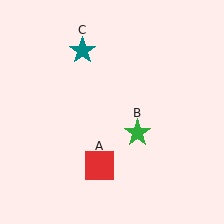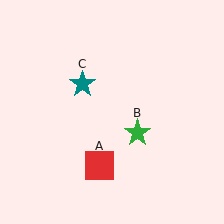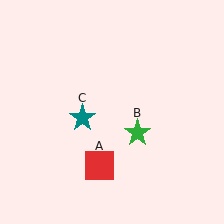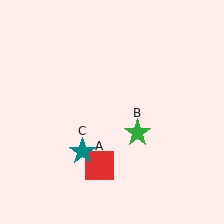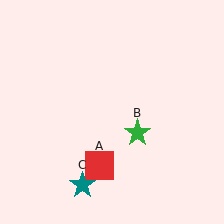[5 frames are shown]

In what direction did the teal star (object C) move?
The teal star (object C) moved down.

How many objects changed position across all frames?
1 object changed position: teal star (object C).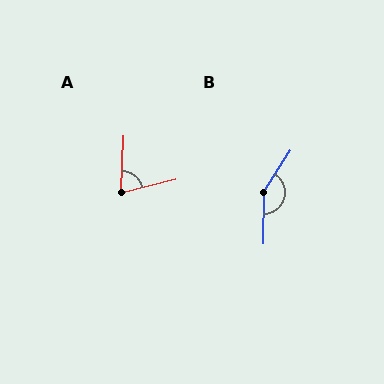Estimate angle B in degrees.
Approximately 147 degrees.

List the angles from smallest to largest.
A (74°), B (147°).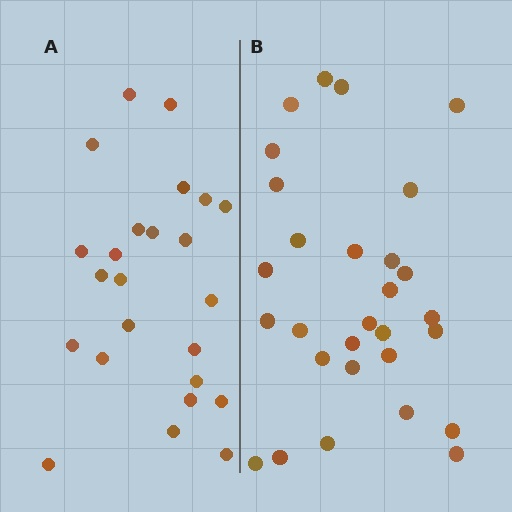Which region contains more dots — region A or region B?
Region B (the right region) has more dots.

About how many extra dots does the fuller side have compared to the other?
Region B has about 5 more dots than region A.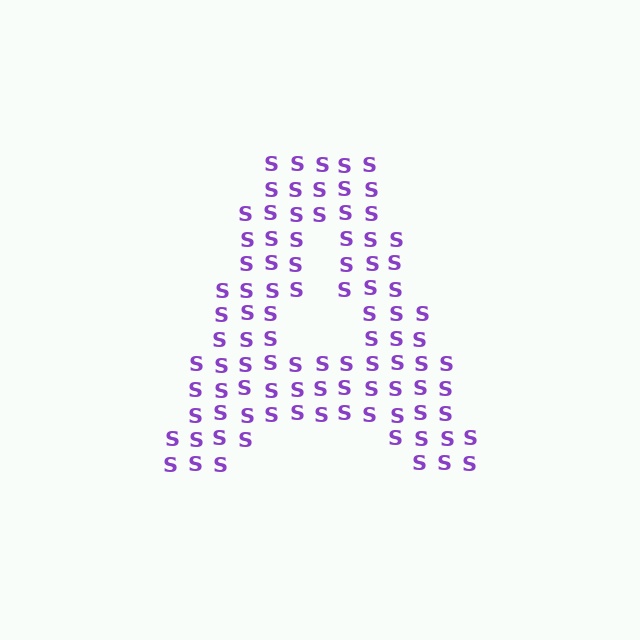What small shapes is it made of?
It is made of small letter S's.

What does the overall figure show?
The overall figure shows the letter A.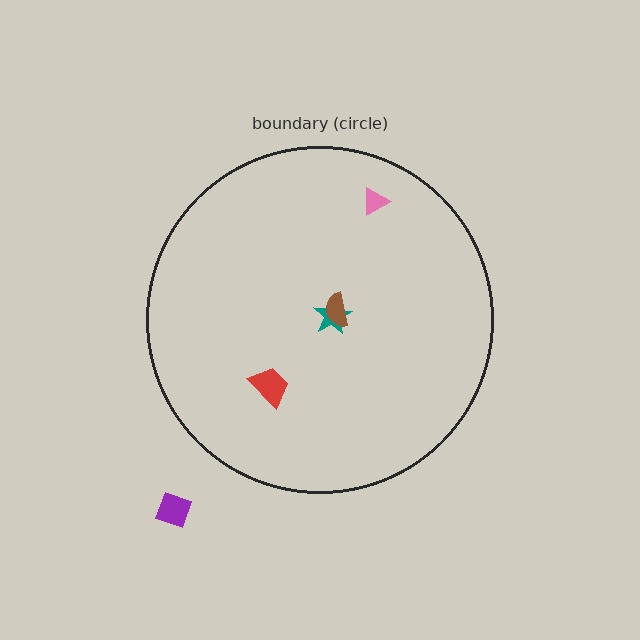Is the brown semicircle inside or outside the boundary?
Inside.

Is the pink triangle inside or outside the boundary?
Inside.